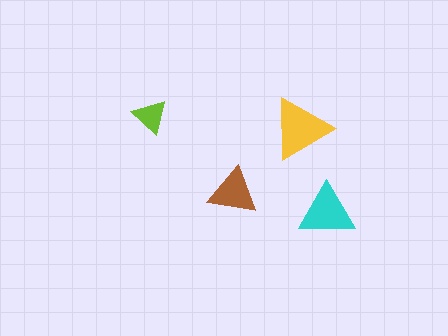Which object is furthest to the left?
The lime triangle is leftmost.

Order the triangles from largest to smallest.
the yellow one, the cyan one, the brown one, the lime one.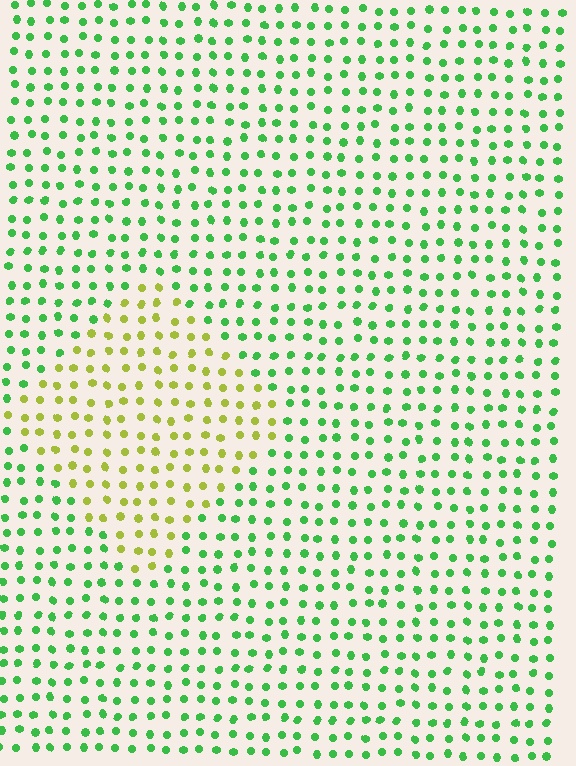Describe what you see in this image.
The image is filled with small green elements in a uniform arrangement. A diamond-shaped region is visible where the elements are tinted to a slightly different hue, forming a subtle color boundary.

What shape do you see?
I see a diamond.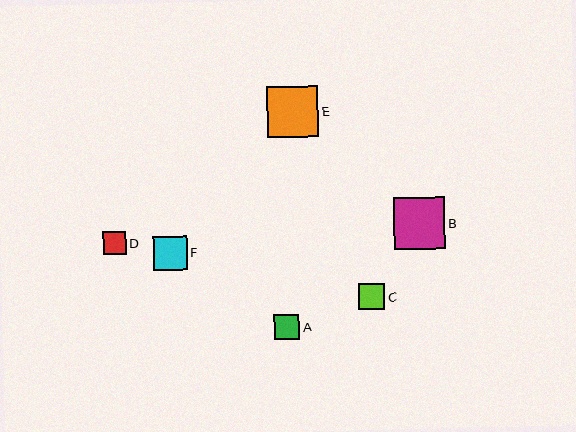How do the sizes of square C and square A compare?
Square C and square A are approximately the same size.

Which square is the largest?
Square B is the largest with a size of approximately 51 pixels.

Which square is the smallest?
Square D is the smallest with a size of approximately 23 pixels.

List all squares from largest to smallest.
From largest to smallest: B, E, F, C, A, D.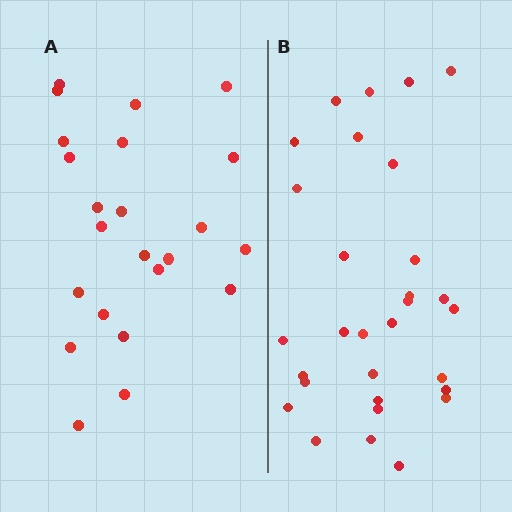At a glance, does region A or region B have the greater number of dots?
Region B (the right region) has more dots.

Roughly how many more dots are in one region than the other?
Region B has roughly 8 or so more dots than region A.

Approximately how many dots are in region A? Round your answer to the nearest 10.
About 20 dots. (The exact count is 23, which rounds to 20.)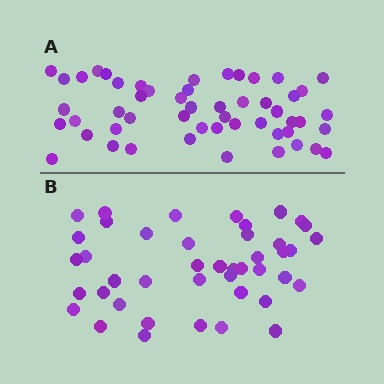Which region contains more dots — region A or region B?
Region A (the top region) has more dots.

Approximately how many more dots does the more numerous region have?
Region A has roughly 8 or so more dots than region B.